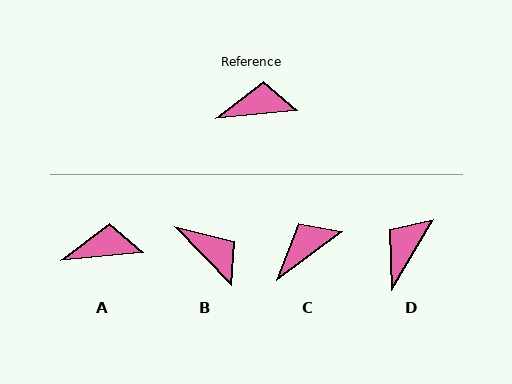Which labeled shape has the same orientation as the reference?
A.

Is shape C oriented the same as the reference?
No, it is off by about 31 degrees.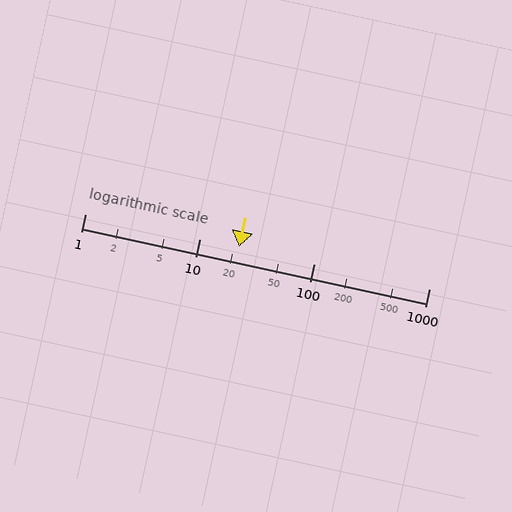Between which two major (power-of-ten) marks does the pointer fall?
The pointer is between 10 and 100.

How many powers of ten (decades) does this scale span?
The scale spans 3 decades, from 1 to 1000.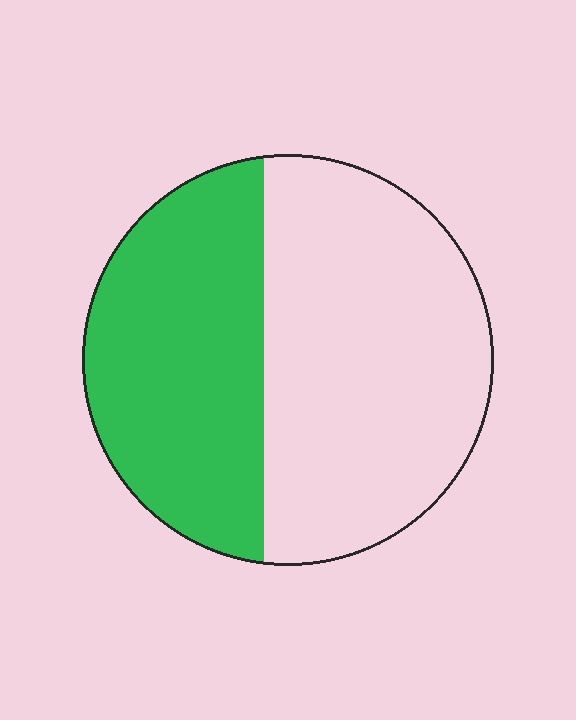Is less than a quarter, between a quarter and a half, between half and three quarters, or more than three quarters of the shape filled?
Between a quarter and a half.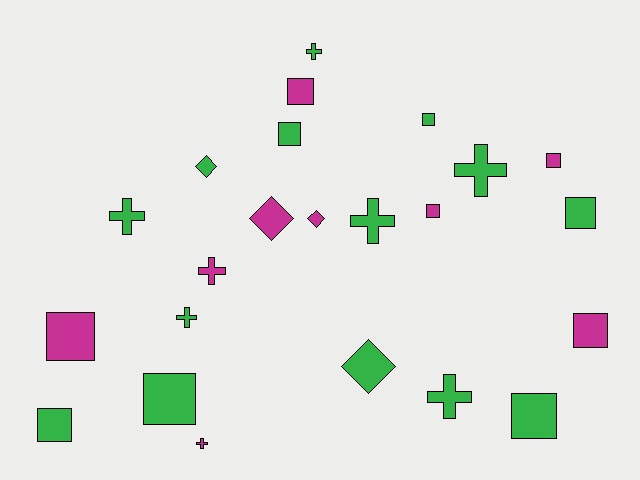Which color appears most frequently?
Green, with 14 objects.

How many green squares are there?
There are 6 green squares.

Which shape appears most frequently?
Square, with 11 objects.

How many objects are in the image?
There are 23 objects.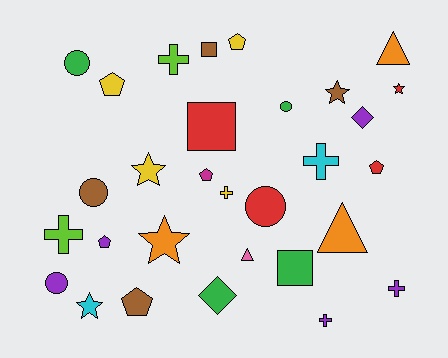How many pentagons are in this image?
There are 6 pentagons.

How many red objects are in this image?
There are 4 red objects.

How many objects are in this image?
There are 30 objects.